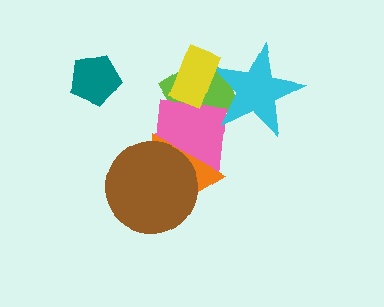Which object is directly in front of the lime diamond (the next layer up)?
The pink square is directly in front of the lime diamond.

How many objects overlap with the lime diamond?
3 objects overlap with the lime diamond.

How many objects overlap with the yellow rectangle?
3 objects overlap with the yellow rectangle.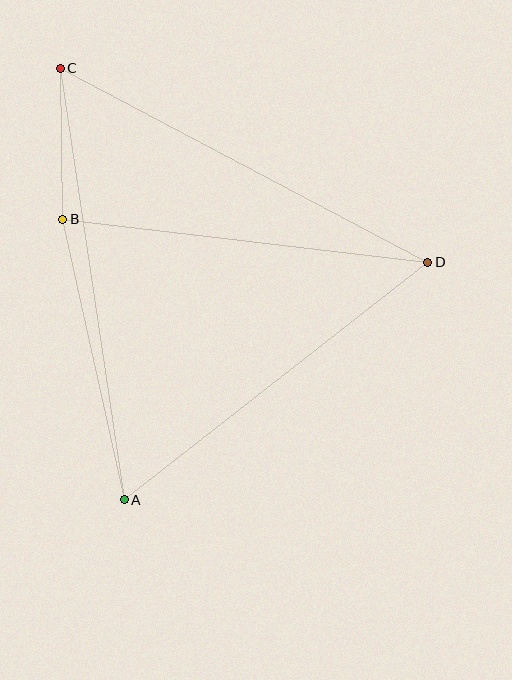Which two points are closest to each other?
Points B and C are closest to each other.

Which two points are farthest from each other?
Points A and C are farthest from each other.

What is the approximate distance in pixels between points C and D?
The distance between C and D is approximately 416 pixels.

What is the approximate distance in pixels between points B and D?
The distance between B and D is approximately 368 pixels.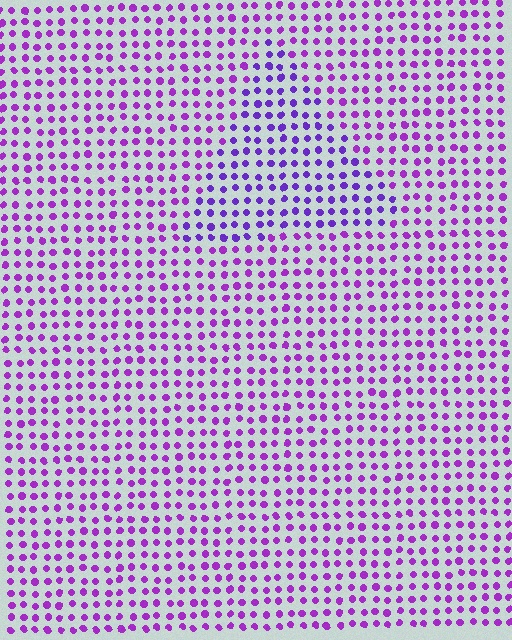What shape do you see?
I see a triangle.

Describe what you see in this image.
The image is filled with small purple elements in a uniform arrangement. A triangle-shaped region is visible where the elements are tinted to a slightly different hue, forming a subtle color boundary.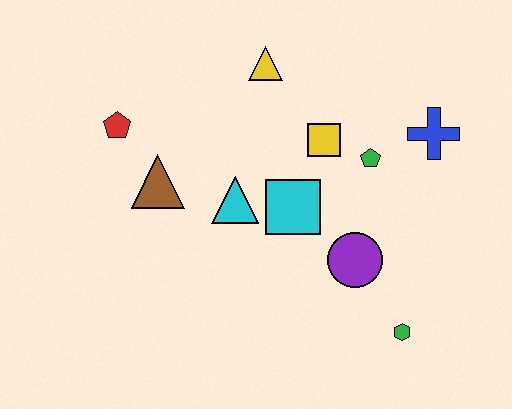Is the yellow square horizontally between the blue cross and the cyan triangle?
Yes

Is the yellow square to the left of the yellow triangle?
No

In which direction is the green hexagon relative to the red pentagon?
The green hexagon is to the right of the red pentagon.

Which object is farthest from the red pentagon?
The green hexagon is farthest from the red pentagon.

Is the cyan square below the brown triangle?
Yes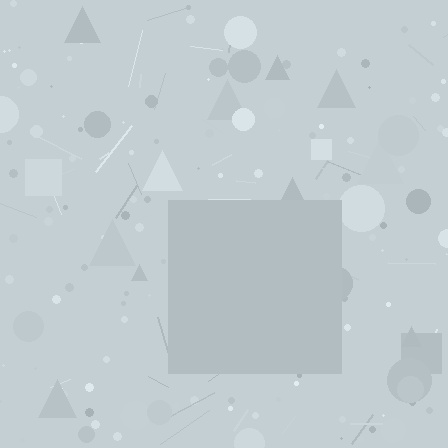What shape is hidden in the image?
A square is hidden in the image.